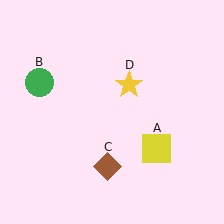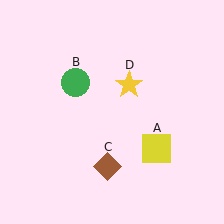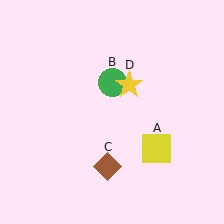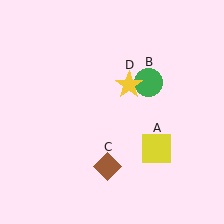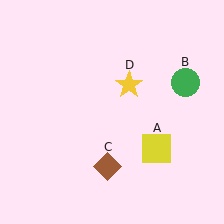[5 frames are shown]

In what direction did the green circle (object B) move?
The green circle (object B) moved right.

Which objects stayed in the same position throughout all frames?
Yellow square (object A) and brown diamond (object C) and yellow star (object D) remained stationary.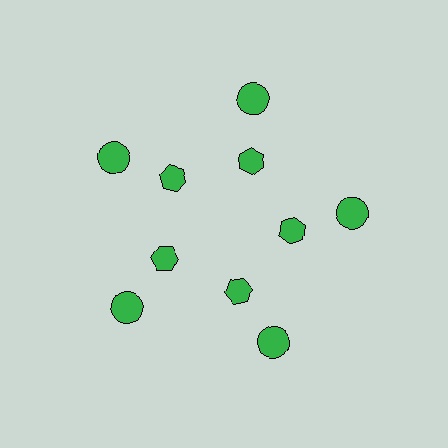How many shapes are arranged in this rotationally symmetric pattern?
There are 10 shapes, arranged in 5 groups of 2.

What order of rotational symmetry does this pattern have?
This pattern has 5-fold rotational symmetry.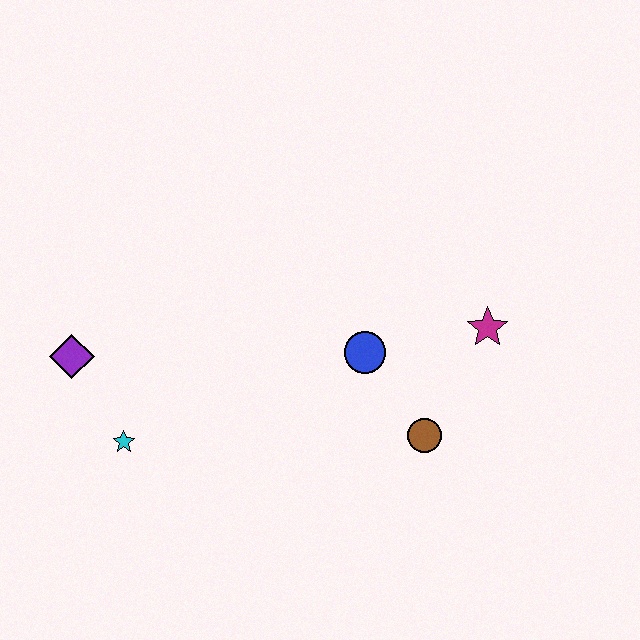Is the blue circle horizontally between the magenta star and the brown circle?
No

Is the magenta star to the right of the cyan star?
Yes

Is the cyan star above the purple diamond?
No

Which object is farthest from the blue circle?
The purple diamond is farthest from the blue circle.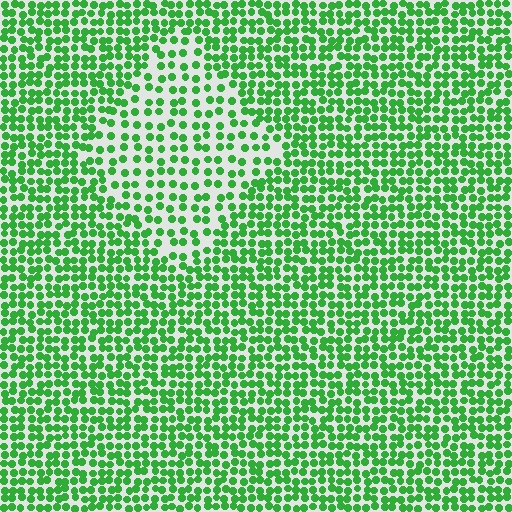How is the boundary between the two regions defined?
The boundary is defined by a change in element density (approximately 1.8x ratio). All elements are the same color, size, and shape.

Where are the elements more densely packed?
The elements are more densely packed outside the diamond boundary.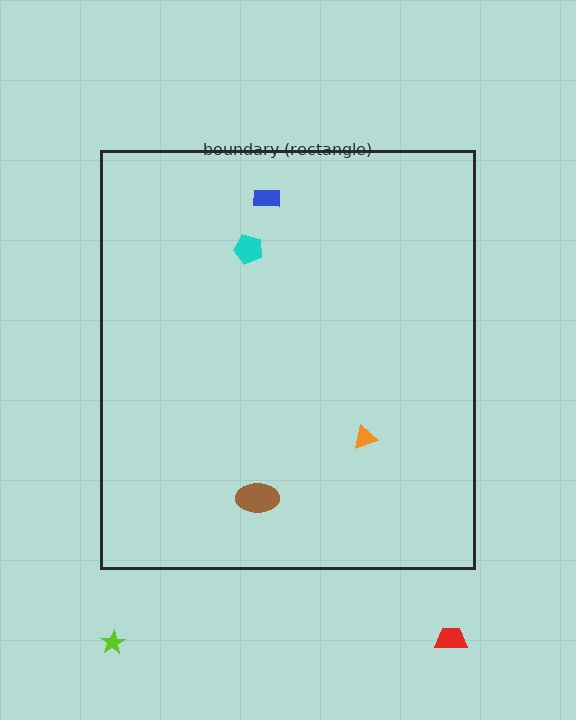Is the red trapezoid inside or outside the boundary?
Outside.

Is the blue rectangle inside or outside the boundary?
Inside.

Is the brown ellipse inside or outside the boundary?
Inside.